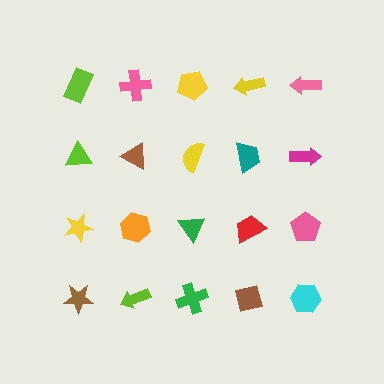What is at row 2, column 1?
A lime triangle.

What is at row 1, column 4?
A yellow arrow.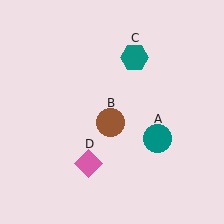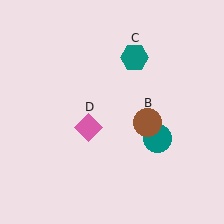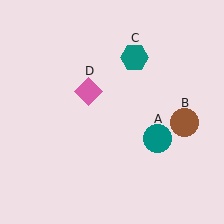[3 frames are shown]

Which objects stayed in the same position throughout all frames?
Teal circle (object A) and teal hexagon (object C) remained stationary.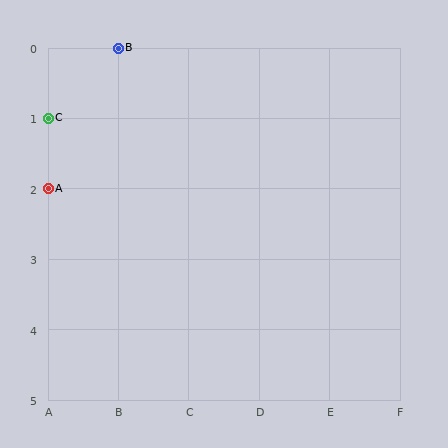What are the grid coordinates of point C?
Point C is at grid coordinates (A, 1).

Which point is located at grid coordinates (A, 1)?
Point C is at (A, 1).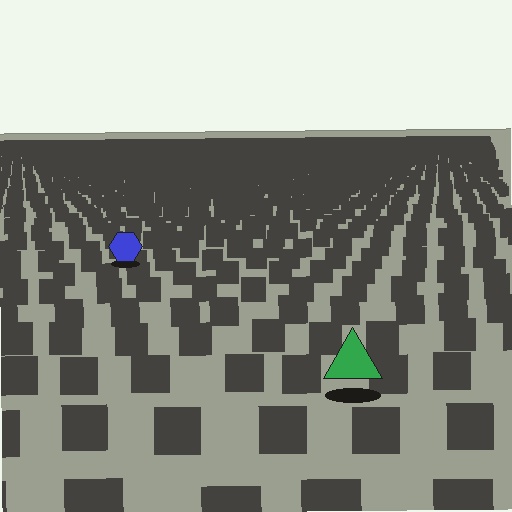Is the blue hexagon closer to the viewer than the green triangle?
No. The green triangle is closer — you can tell from the texture gradient: the ground texture is coarser near it.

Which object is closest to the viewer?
The green triangle is closest. The texture marks near it are larger and more spread out.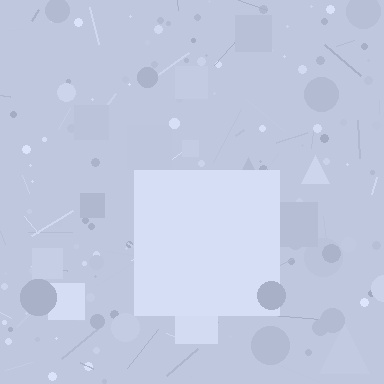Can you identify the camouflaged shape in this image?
The camouflaged shape is a square.